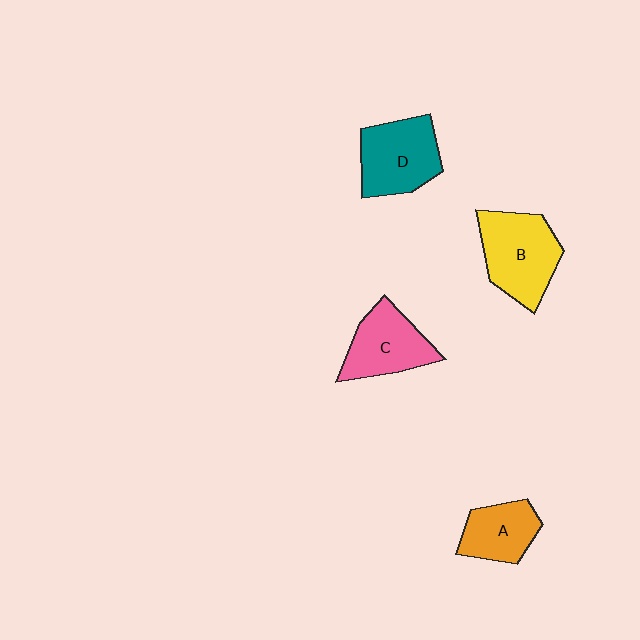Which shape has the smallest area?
Shape A (orange).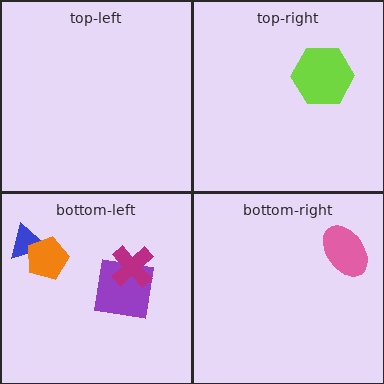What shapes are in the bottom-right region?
The pink ellipse.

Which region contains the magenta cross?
The bottom-left region.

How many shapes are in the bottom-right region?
1.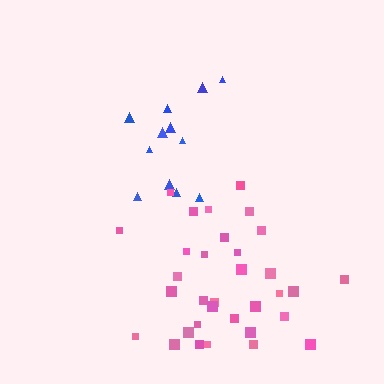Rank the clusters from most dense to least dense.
pink, blue.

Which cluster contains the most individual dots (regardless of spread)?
Pink (33).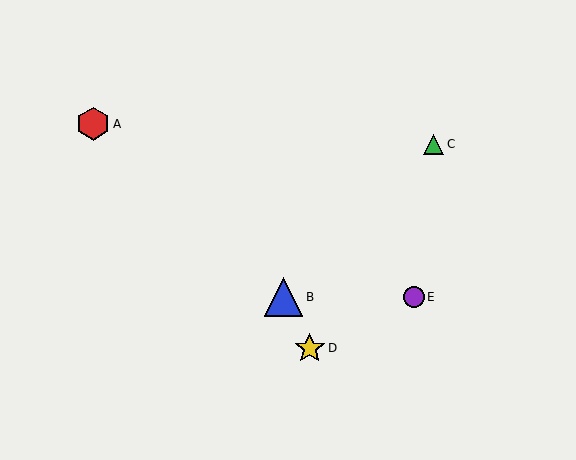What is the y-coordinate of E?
Object E is at y≈297.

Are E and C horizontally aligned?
No, E is at y≈297 and C is at y≈144.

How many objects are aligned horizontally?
2 objects (B, E) are aligned horizontally.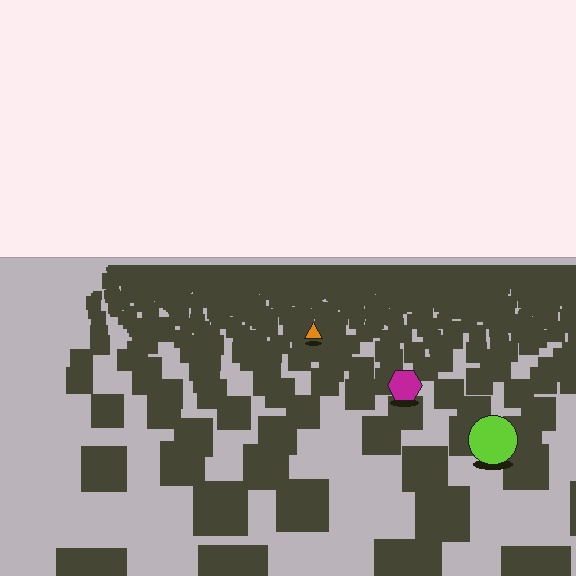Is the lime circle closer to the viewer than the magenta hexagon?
Yes. The lime circle is closer — you can tell from the texture gradient: the ground texture is coarser near it.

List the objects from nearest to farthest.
From nearest to farthest: the lime circle, the magenta hexagon, the orange triangle.